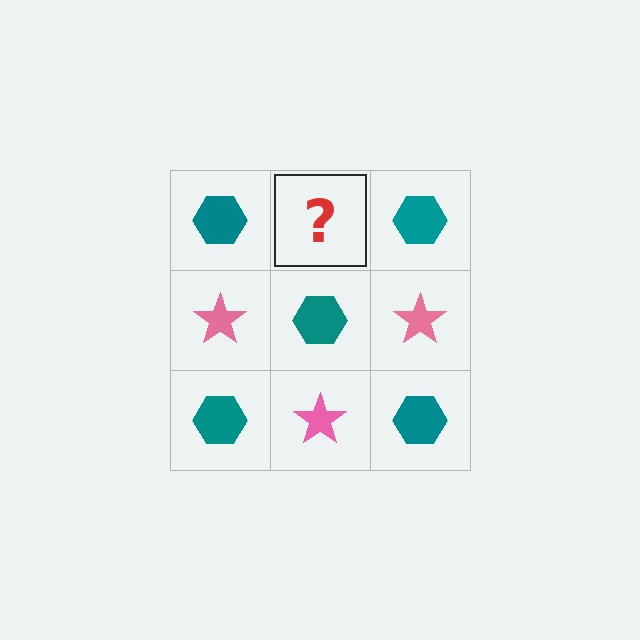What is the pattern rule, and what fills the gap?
The rule is that it alternates teal hexagon and pink star in a checkerboard pattern. The gap should be filled with a pink star.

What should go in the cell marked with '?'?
The missing cell should contain a pink star.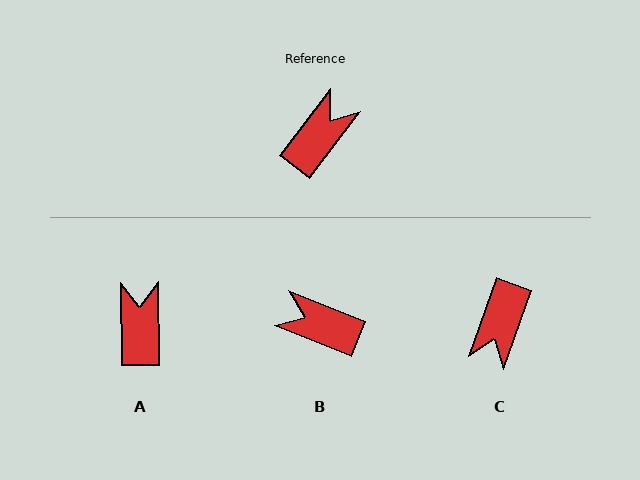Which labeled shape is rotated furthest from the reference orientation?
C, about 162 degrees away.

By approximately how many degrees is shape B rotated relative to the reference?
Approximately 105 degrees counter-clockwise.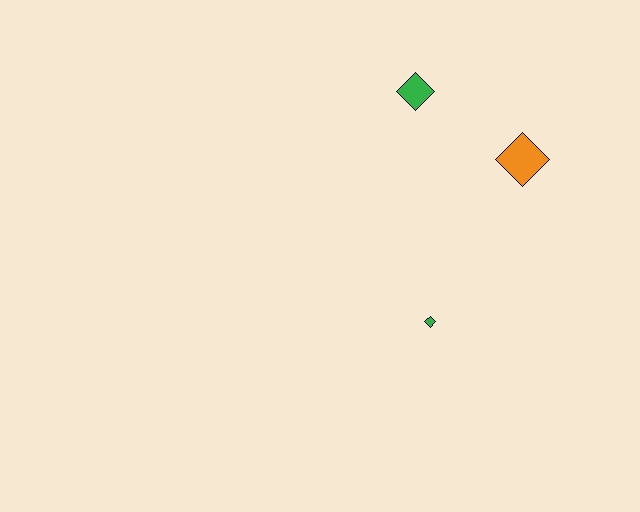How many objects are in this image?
There are 3 objects.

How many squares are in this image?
There are no squares.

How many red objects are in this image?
There are no red objects.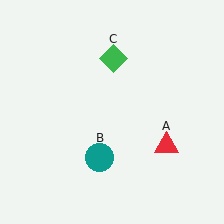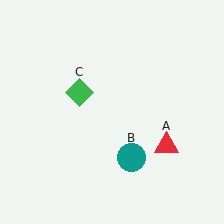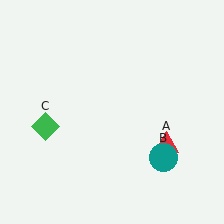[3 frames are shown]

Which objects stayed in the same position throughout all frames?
Red triangle (object A) remained stationary.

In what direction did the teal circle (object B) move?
The teal circle (object B) moved right.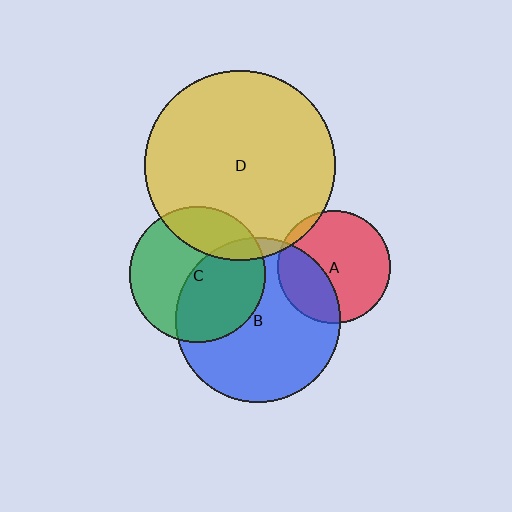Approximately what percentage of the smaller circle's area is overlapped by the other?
Approximately 45%.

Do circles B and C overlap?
Yes.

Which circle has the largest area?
Circle D (yellow).